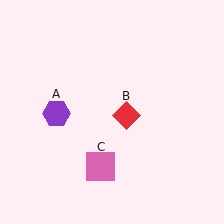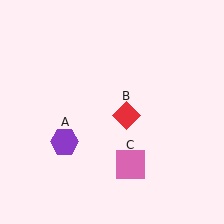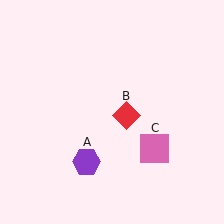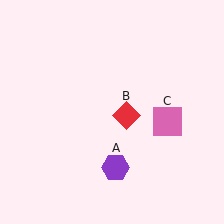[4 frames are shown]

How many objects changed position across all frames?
2 objects changed position: purple hexagon (object A), pink square (object C).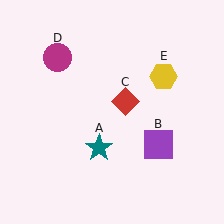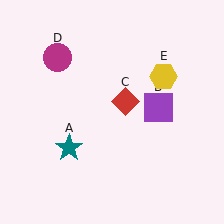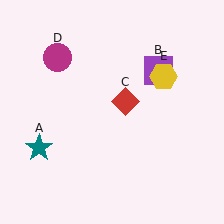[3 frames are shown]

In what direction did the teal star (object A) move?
The teal star (object A) moved left.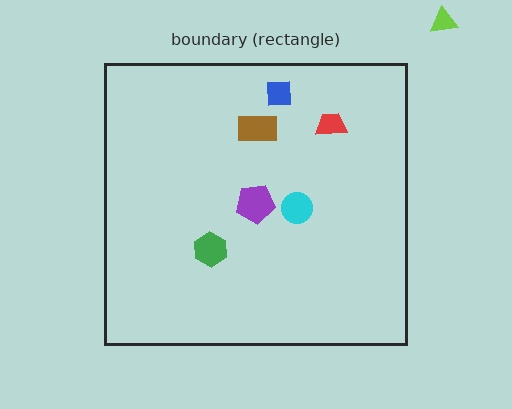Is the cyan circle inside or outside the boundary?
Inside.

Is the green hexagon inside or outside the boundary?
Inside.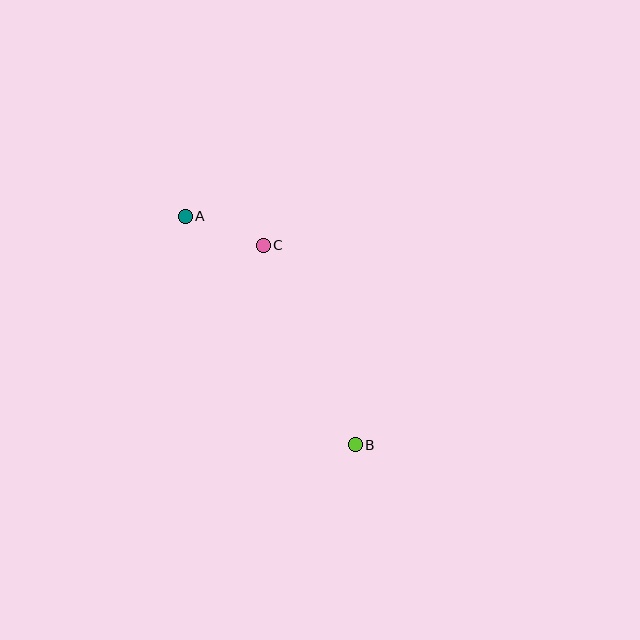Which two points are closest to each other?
Points A and C are closest to each other.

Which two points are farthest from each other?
Points A and B are farthest from each other.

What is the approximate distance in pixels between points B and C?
The distance between B and C is approximately 220 pixels.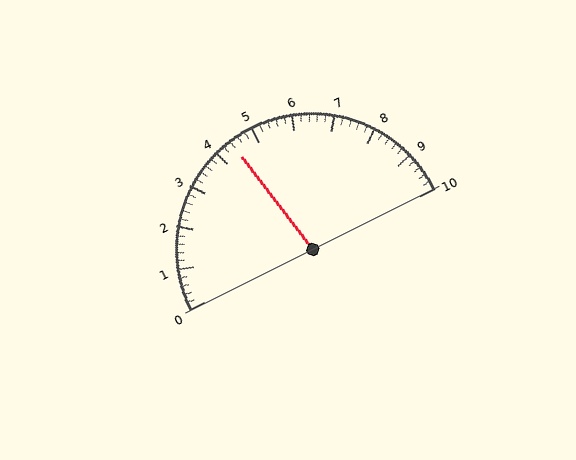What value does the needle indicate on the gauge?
The needle indicates approximately 4.4.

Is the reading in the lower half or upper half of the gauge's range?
The reading is in the lower half of the range (0 to 10).